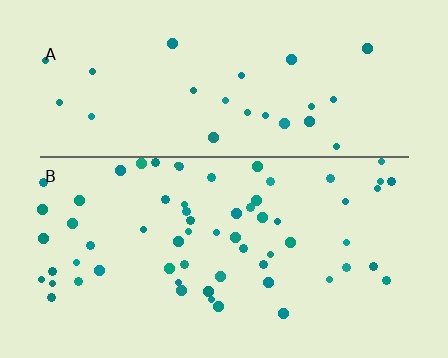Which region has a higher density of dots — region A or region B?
B (the bottom).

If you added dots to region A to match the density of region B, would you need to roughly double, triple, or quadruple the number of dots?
Approximately double.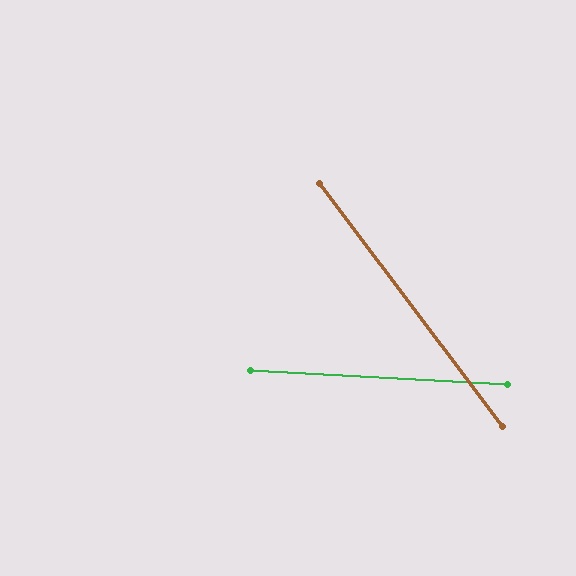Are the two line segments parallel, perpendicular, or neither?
Neither parallel nor perpendicular — they differ by about 50°.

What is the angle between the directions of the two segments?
Approximately 50 degrees.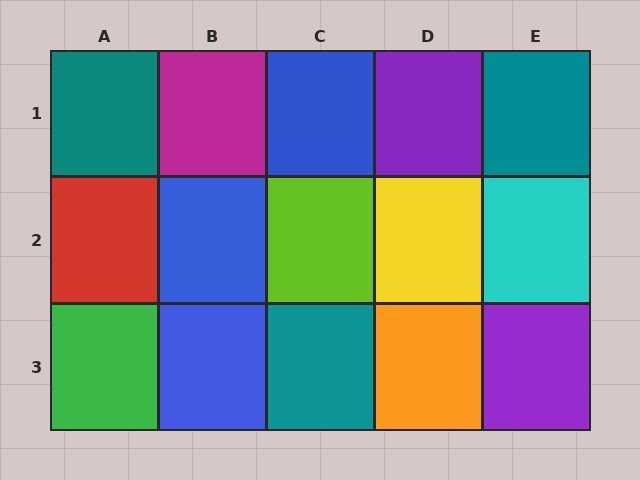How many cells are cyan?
1 cell is cyan.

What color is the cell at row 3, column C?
Teal.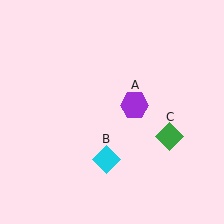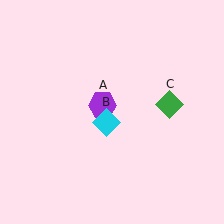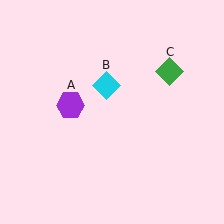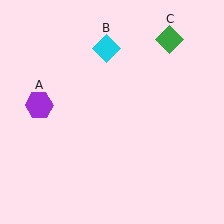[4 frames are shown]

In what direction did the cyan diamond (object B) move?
The cyan diamond (object B) moved up.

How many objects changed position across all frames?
3 objects changed position: purple hexagon (object A), cyan diamond (object B), green diamond (object C).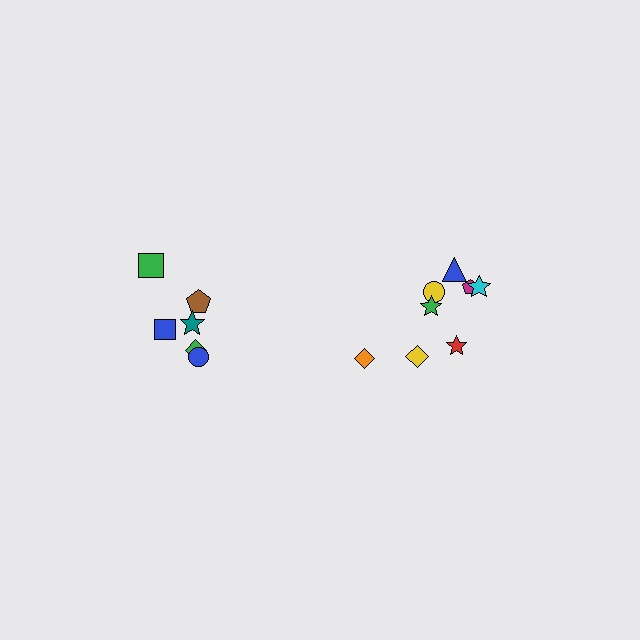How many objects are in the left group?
There are 6 objects.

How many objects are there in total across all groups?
There are 14 objects.